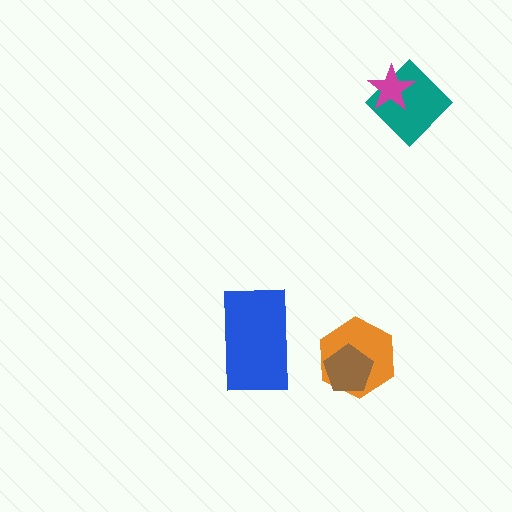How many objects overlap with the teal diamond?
1 object overlaps with the teal diamond.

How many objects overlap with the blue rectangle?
0 objects overlap with the blue rectangle.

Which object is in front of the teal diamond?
The magenta star is in front of the teal diamond.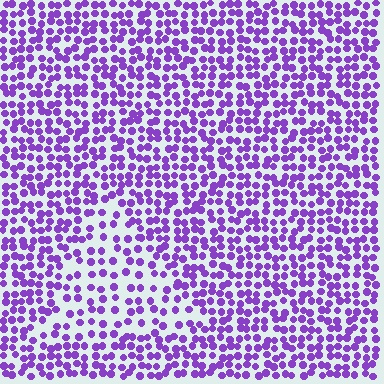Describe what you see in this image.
The image contains small purple elements arranged at two different densities. A triangle-shaped region is visible where the elements are less densely packed than the surrounding area.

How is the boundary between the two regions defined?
The boundary is defined by a change in element density (approximately 1.8x ratio). All elements are the same color, size, and shape.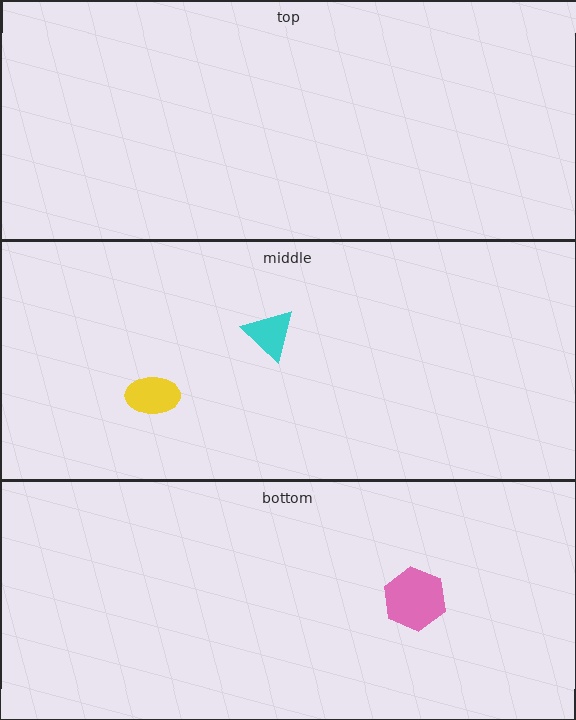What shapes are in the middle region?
The yellow ellipse, the cyan triangle.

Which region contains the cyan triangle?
The middle region.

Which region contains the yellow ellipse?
The middle region.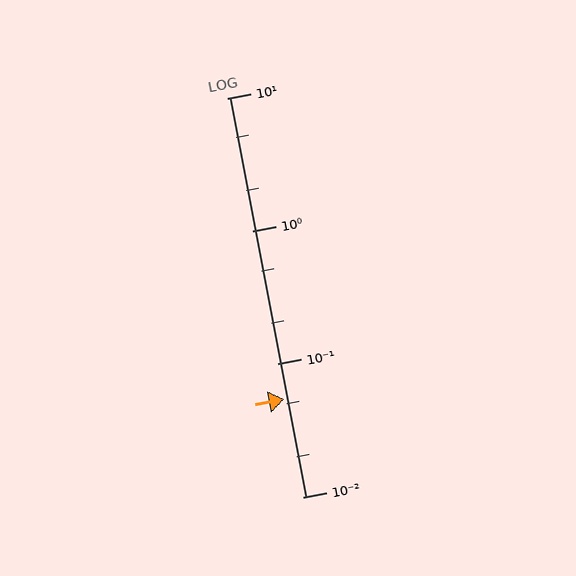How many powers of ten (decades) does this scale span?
The scale spans 3 decades, from 0.01 to 10.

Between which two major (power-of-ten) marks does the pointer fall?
The pointer is between 0.01 and 0.1.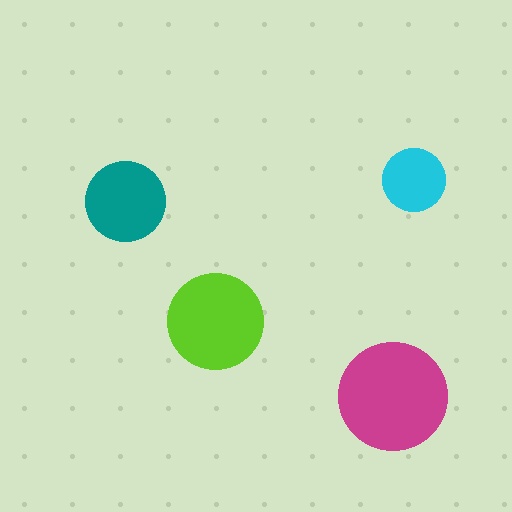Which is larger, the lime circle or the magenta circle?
The magenta one.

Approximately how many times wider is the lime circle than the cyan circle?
About 1.5 times wider.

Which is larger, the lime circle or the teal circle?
The lime one.